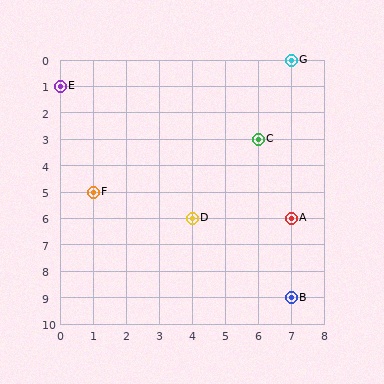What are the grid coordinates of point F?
Point F is at grid coordinates (1, 5).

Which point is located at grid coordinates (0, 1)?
Point E is at (0, 1).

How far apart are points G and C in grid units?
Points G and C are 1 column and 3 rows apart (about 3.2 grid units diagonally).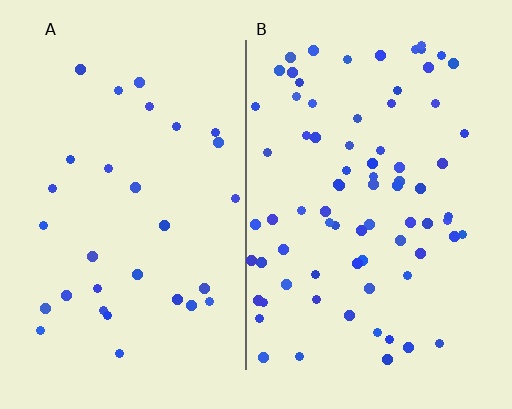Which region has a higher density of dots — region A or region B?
B (the right).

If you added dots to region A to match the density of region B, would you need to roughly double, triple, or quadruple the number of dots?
Approximately double.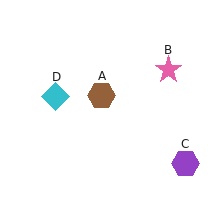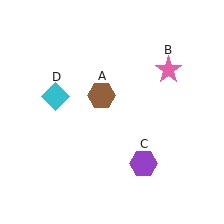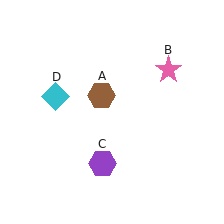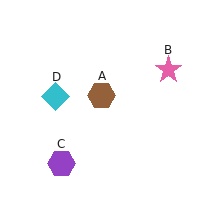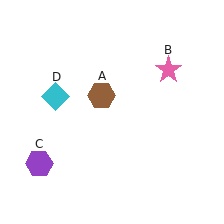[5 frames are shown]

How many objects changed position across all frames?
1 object changed position: purple hexagon (object C).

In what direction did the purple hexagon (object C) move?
The purple hexagon (object C) moved left.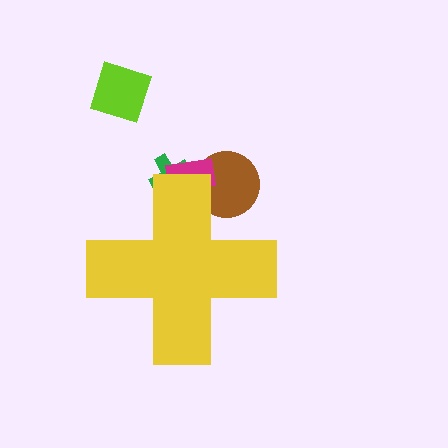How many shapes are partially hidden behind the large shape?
3 shapes are partially hidden.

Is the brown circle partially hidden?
Yes, the brown circle is partially hidden behind the yellow cross.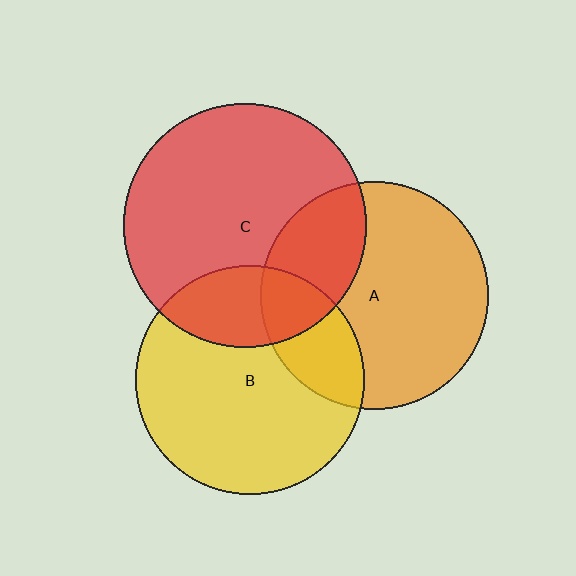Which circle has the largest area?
Circle C (red).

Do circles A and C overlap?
Yes.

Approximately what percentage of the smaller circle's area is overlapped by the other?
Approximately 30%.